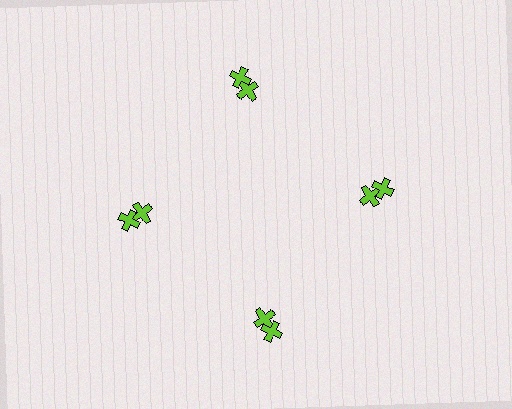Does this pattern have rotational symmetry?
Yes, this pattern has 4-fold rotational symmetry. It looks the same after rotating 90 degrees around the center.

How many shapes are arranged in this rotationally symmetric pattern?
There are 8 shapes, arranged in 4 groups of 2.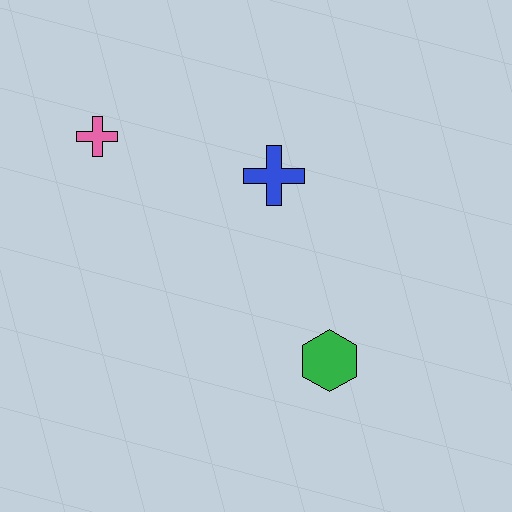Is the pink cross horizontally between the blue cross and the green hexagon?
No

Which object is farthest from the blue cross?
The green hexagon is farthest from the blue cross.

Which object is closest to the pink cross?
The blue cross is closest to the pink cross.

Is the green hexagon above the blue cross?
No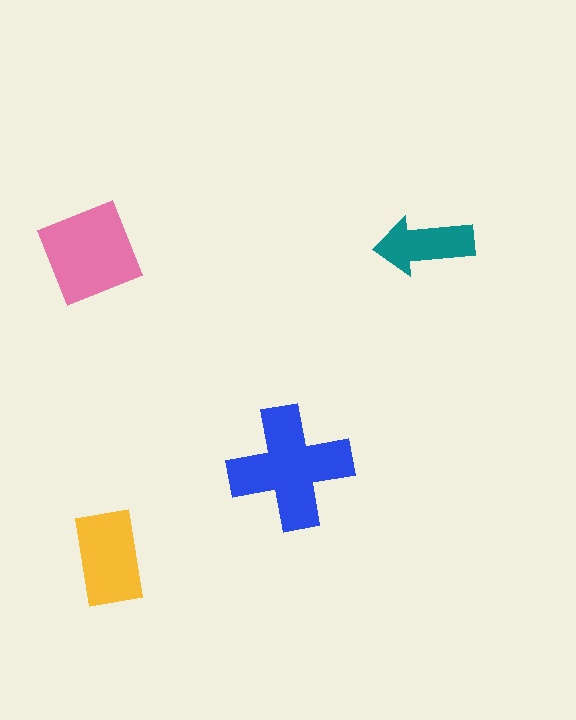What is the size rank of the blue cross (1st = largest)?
1st.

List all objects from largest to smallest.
The blue cross, the pink diamond, the yellow rectangle, the teal arrow.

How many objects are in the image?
There are 4 objects in the image.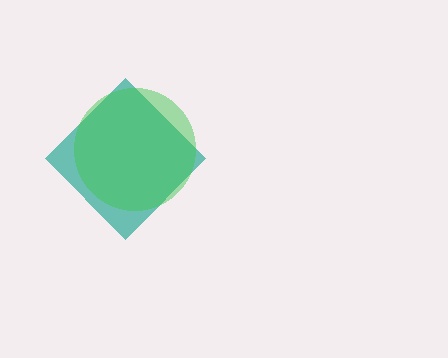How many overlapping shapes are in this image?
There are 2 overlapping shapes in the image.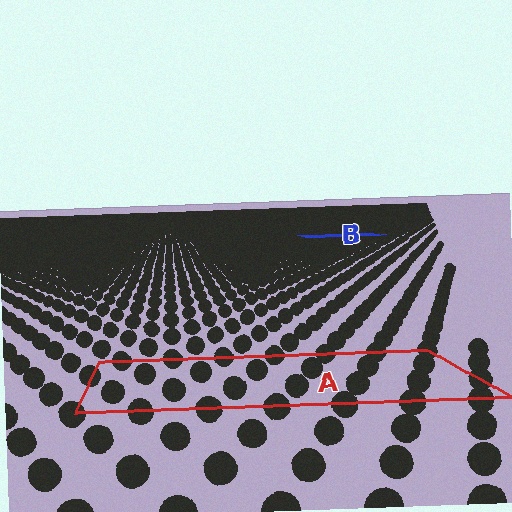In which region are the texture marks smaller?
The texture marks are smaller in region B, because it is farther away.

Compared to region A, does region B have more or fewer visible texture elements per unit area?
Region B has more texture elements per unit area — they are packed more densely because it is farther away.